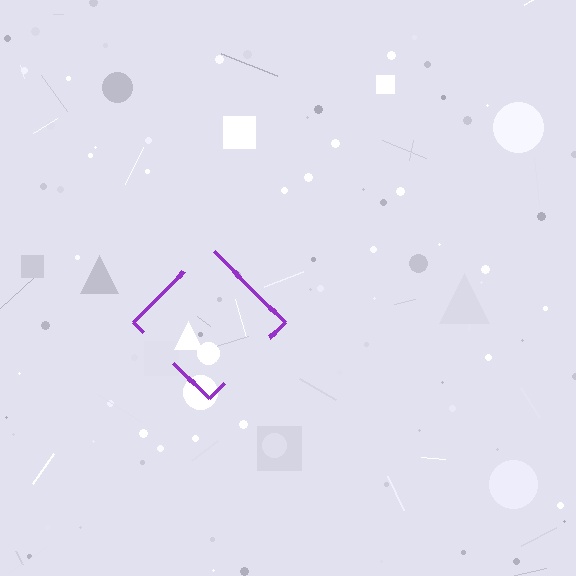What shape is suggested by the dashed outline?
The dashed outline suggests a diamond.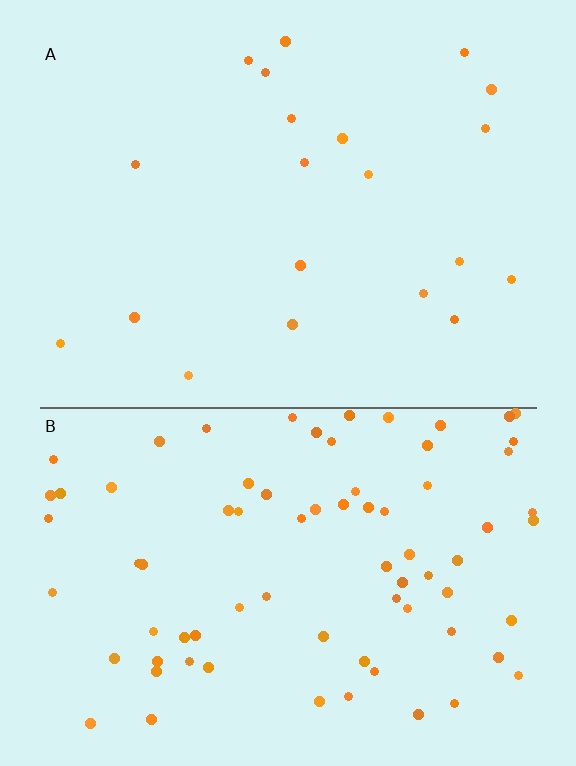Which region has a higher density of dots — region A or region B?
B (the bottom).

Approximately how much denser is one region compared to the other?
Approximately 3.8× — region B over region A.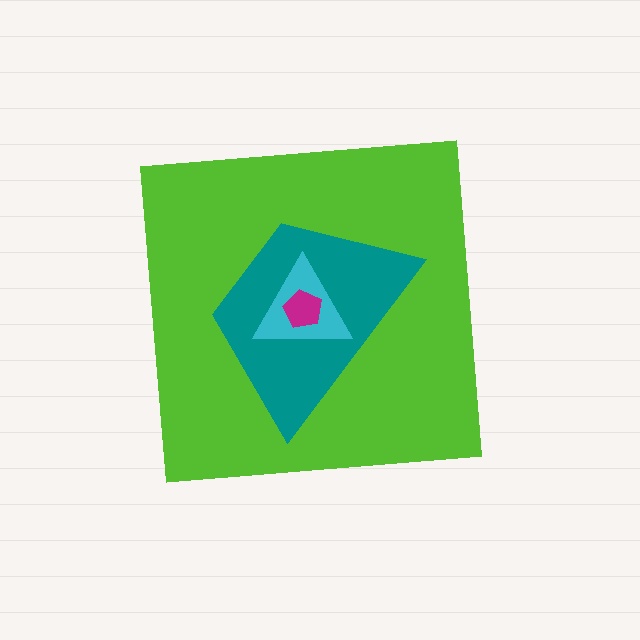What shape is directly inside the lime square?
The teal trapezoid.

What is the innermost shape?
The magenta pentagon.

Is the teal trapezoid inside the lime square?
Yes.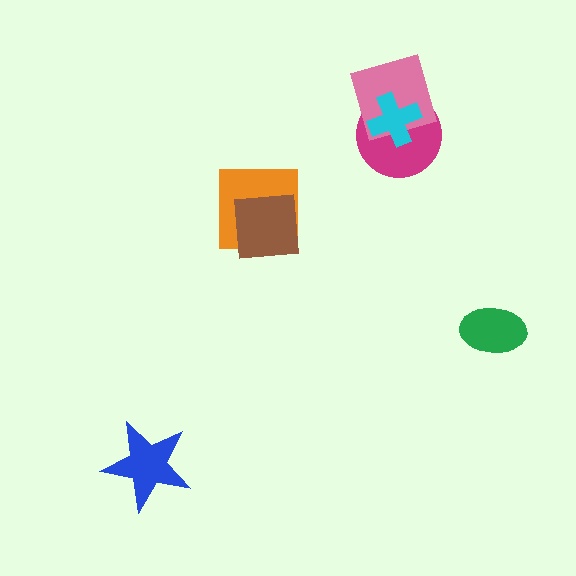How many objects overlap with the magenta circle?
2 objects overlap with the magenta circle.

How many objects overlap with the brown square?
1 object overlaps with the brown square.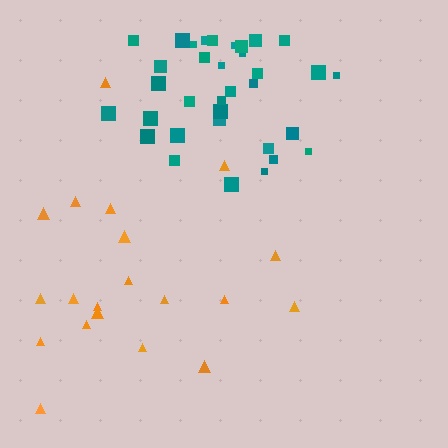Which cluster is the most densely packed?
Teal.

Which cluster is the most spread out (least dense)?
Orange.